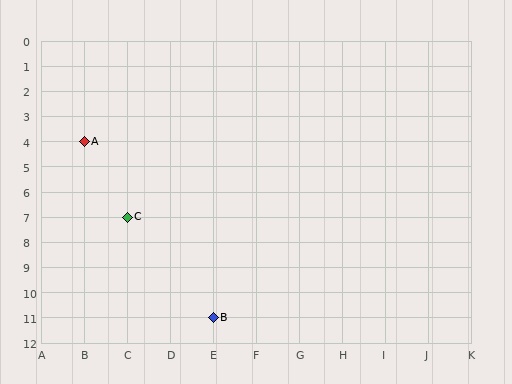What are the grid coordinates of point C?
Point C is at grid coordinates (C, 7).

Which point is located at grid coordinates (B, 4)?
Point A is at (B, 4).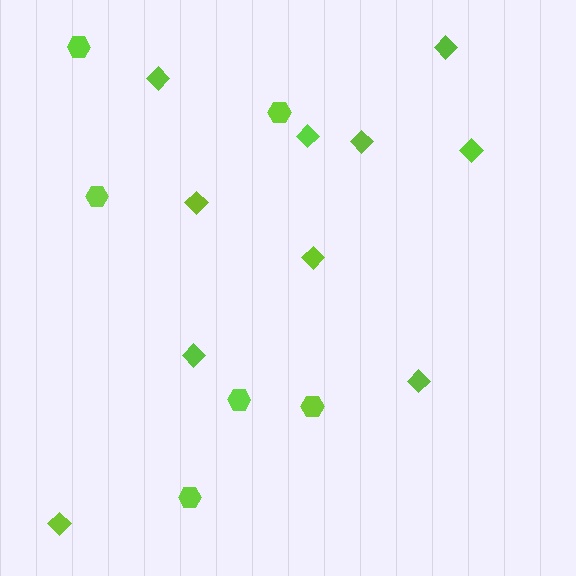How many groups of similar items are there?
There are 2 groups: one group of diamonds (10) and one group of hexagons (6).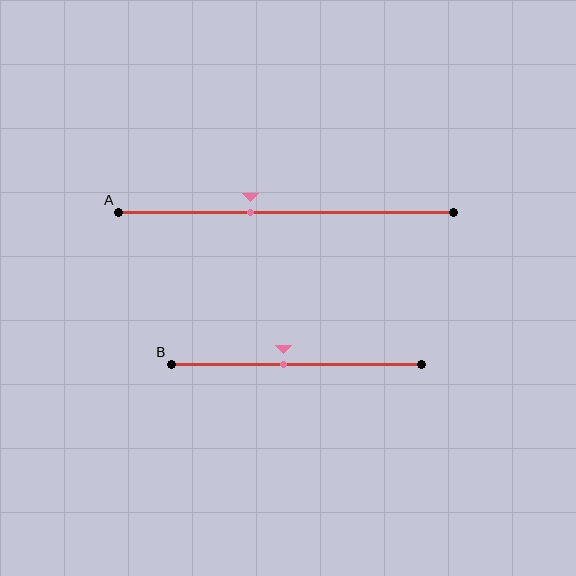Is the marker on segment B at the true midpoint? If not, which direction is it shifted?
No, the marker on segment B is shifted to the left by about 5% of the segment length.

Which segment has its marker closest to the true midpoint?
Segment B has its marker closest to the true midpoint.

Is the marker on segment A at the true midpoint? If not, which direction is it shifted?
No, the marker on segment A is shifted to the left by about 11% of the segment length.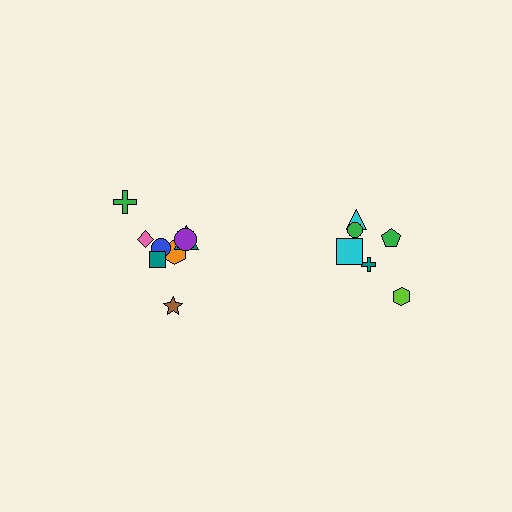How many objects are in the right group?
There are 6 objects.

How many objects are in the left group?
There are 8 objects.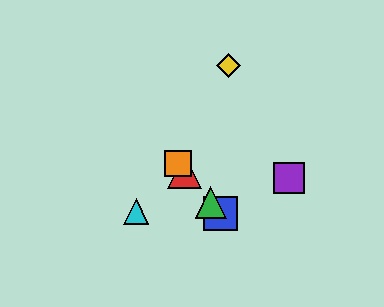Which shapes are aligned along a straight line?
The red triangle, the blue square, the green triangle, the orange square are aligned along a straight line.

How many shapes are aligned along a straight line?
4 shapes (the red triangle, the blue square, the green triangle, the orange square) are aligned along a straight line.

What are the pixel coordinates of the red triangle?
The red triangle is at (185, 171).